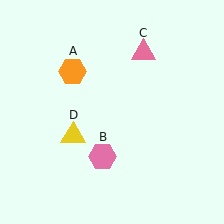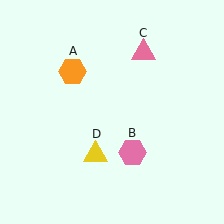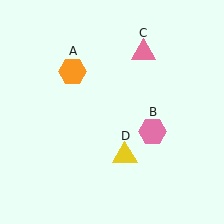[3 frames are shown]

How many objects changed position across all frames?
2 objects changed position: pink hexagon (object B), yellow triangle (object D).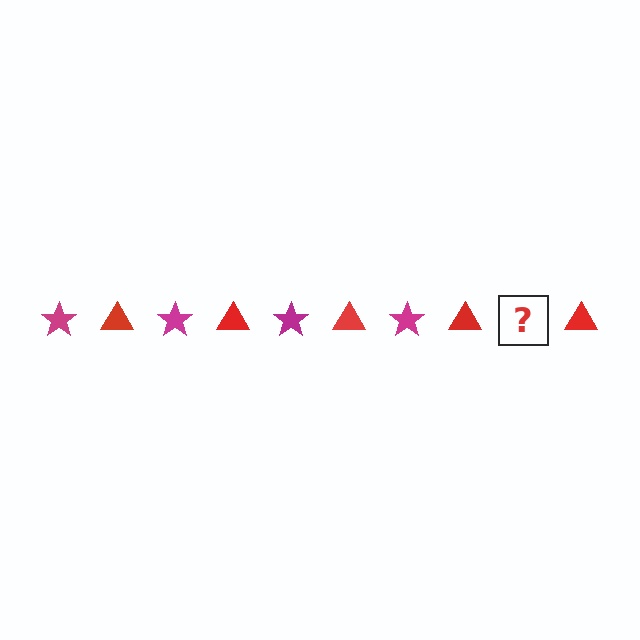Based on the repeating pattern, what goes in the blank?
The blank should be a magenta star.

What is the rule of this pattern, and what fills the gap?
The rule is that the pattern alternates between magenta star and red triangle. The gap should be filled with a magenta star.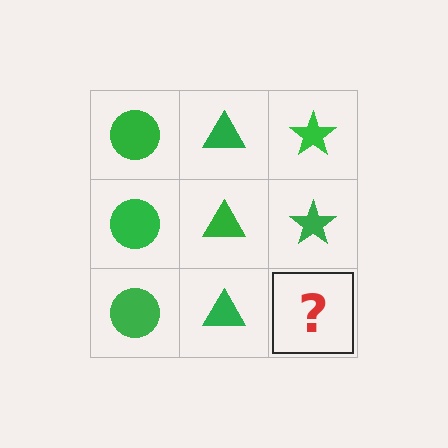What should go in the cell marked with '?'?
The missing cell should contain a green star.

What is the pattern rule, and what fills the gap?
The rule is that each column has a consistent shape. The gap should be filled with a green star.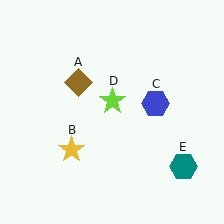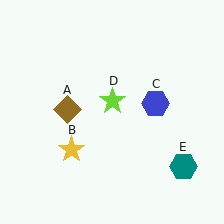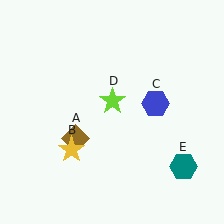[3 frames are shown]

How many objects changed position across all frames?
1 object changed position: brown diamond (object A).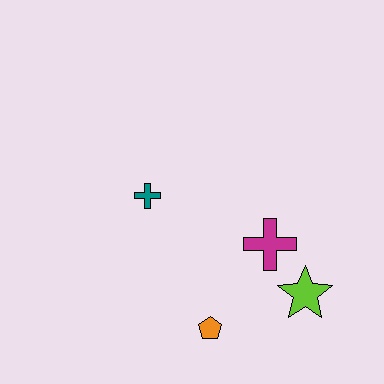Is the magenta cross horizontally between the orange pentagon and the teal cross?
No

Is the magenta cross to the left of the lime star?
Yes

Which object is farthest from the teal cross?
The lime star is farthest from the teal cross.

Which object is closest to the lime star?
The magenta cross is closest to the lime star.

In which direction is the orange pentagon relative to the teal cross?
The orange pentagon is below the teal cross.